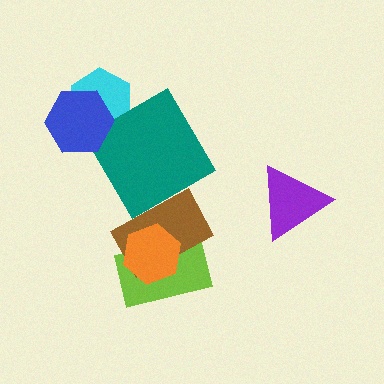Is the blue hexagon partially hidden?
No, no other shape covers it.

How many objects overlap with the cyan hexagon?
2 objects overlap with the cyan hexagon.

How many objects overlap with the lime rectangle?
2 objects overlap with the lime rectangle.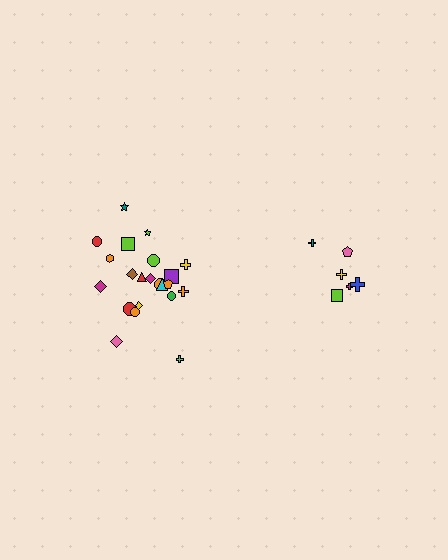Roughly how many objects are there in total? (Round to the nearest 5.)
Roughly 30 objects in total.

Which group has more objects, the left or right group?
The left group.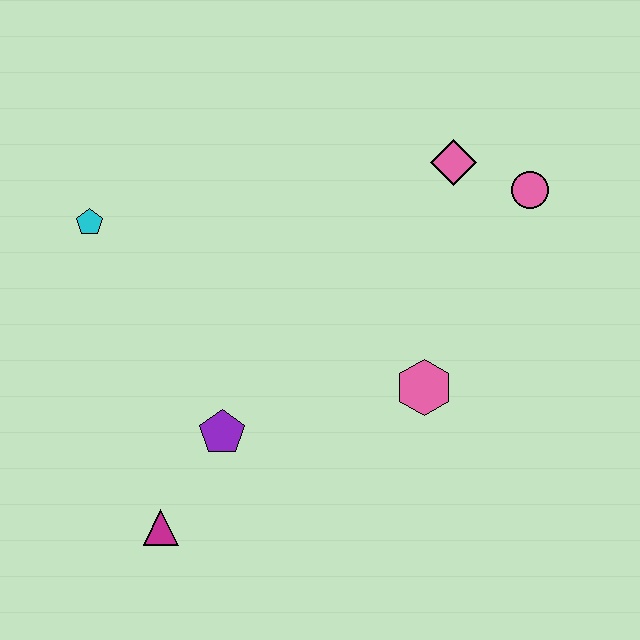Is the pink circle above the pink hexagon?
Yes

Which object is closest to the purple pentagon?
The magenta triangle is closest to the purple pentagon.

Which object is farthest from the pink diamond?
The magenta triangle is farthest from the pink diamond.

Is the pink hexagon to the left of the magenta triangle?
No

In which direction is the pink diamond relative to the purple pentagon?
The pink diamond is above the purple pentagon.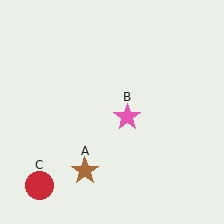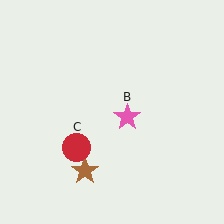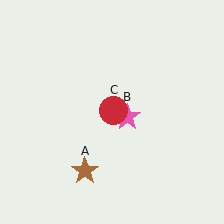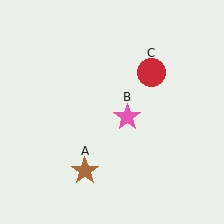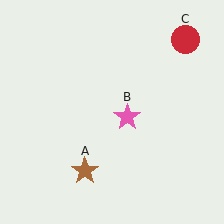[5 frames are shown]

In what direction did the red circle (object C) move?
The red circle (object C) moved up and to the right.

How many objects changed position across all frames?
1 object changed position: red circle (object C).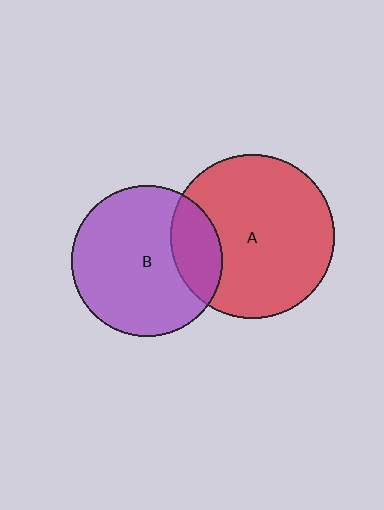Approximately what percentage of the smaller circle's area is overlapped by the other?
Approximately 20%.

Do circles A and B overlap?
Yes.